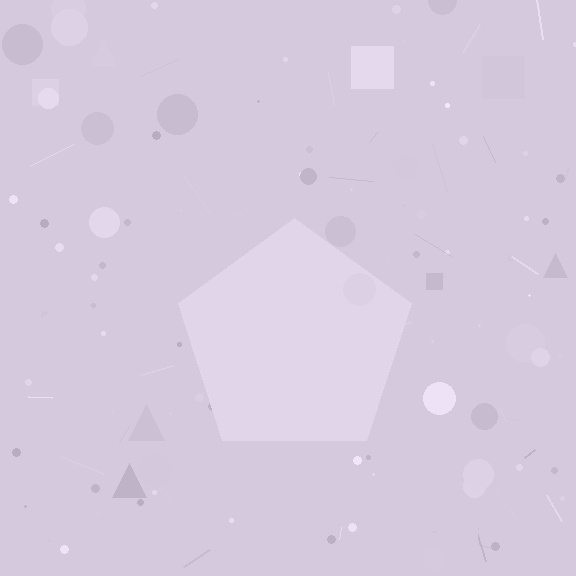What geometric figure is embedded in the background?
A pentagon is embedded in the background.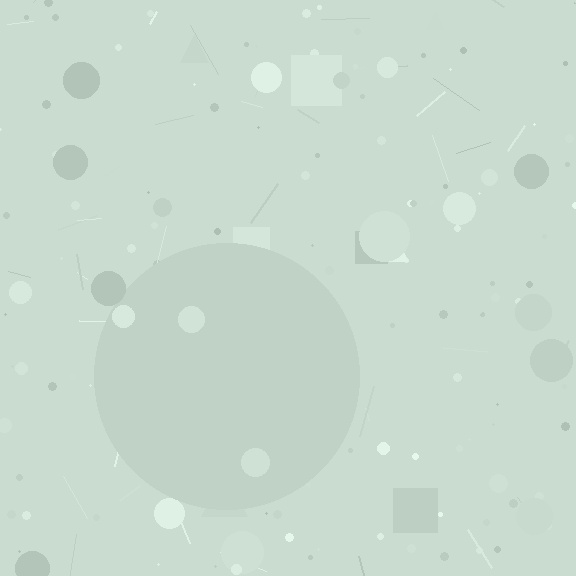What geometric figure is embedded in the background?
A circle is embedded in the background.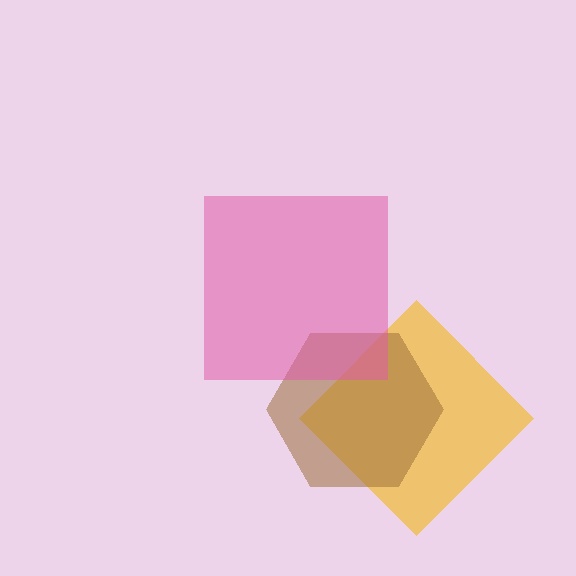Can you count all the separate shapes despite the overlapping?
Yes, there are 3 separate shapes.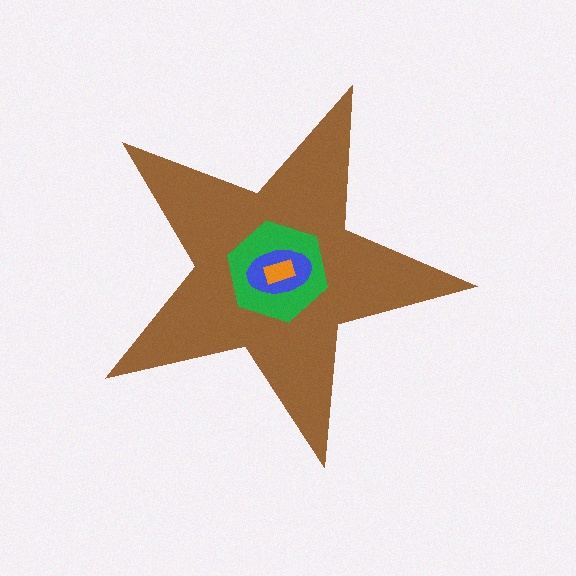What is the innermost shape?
The orange rectangle.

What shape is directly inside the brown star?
The green hexagon.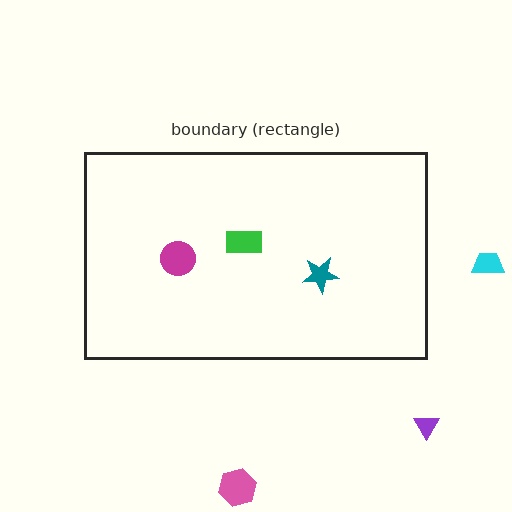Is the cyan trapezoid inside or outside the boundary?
Outside.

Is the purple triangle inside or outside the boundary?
Outside.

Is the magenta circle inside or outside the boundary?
Inside.